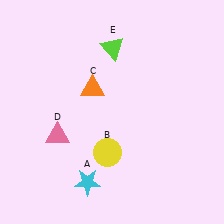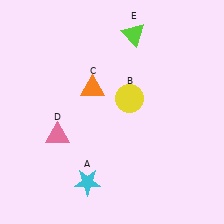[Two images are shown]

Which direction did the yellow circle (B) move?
The yellow circle (B) moved up.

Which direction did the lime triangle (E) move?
The lime triangle (E) moved right.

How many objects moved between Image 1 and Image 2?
2 objects moved between the two images.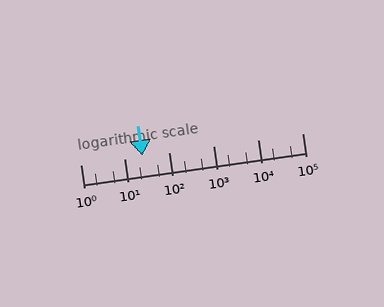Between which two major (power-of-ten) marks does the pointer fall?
The pointer is between 10 and 100.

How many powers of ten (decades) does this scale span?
The scale spans 5 decades, from 1 to 100000.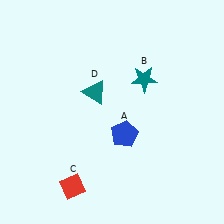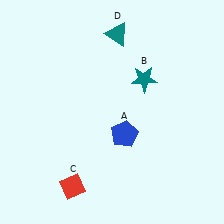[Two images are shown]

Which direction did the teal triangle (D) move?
The teal triangle (D) moved up.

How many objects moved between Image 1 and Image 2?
1 object moved between the two images.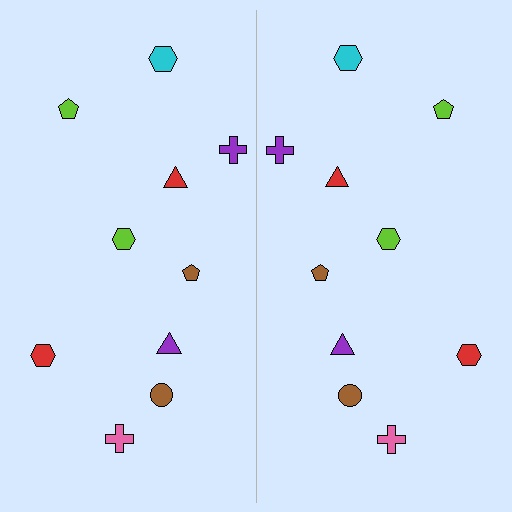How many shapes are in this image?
There are 20 shapes in this image.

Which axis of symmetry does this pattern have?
The pattern has a vertical axis of symmetry running through the center of the image.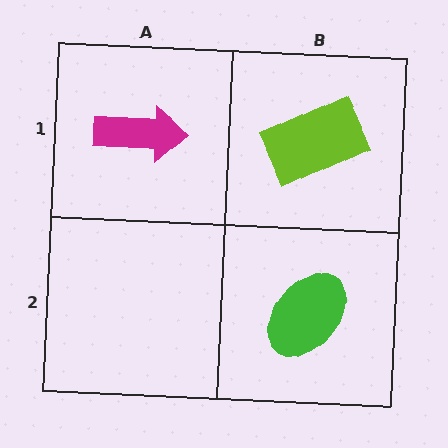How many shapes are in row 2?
1 shape.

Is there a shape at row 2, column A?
No, that cell is empty.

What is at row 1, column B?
A lime rectangle.